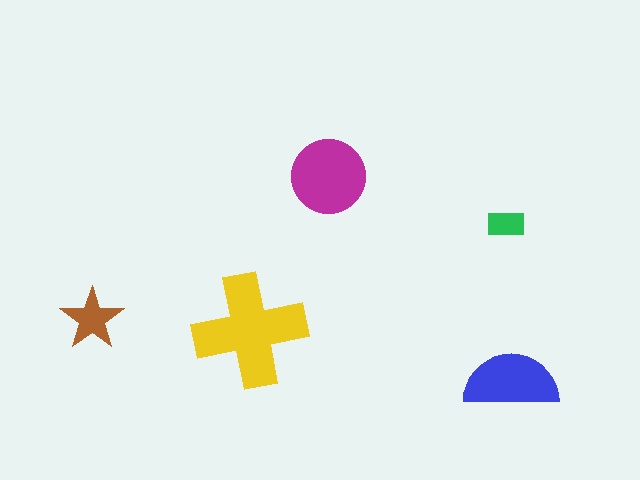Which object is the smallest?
The green rectangle.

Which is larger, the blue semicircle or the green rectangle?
The blue semicircle.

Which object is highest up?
The magenta circle is topmost.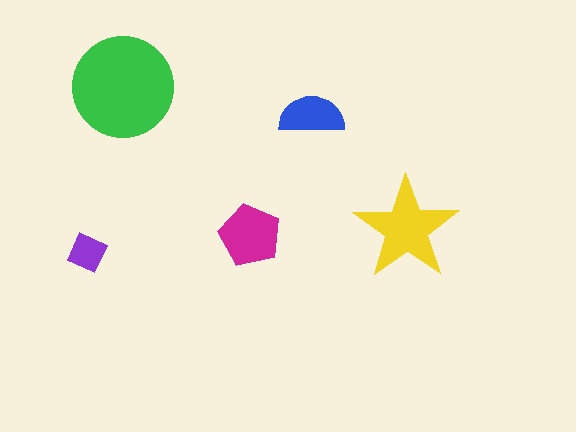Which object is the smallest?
The purple diamond.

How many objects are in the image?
There are 5 objects in the image.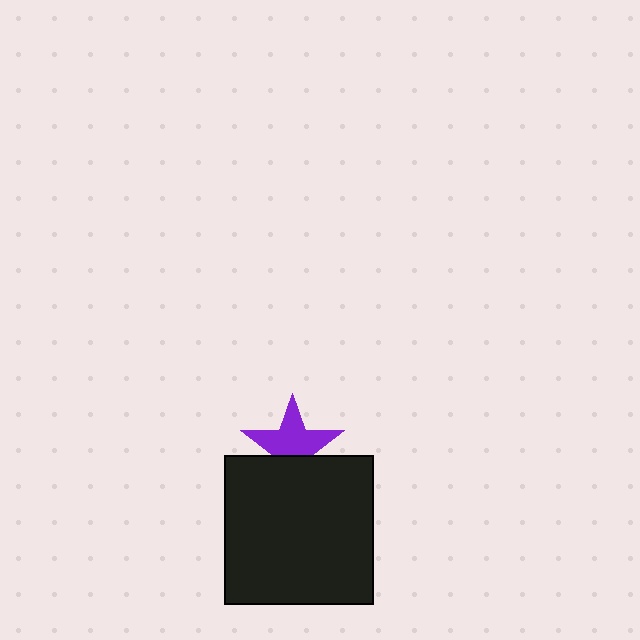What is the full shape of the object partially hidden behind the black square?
The partially hidden object is a purple star.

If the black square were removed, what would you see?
You would see the complete purple star.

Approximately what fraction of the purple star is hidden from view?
Roughly 35% of the purple star is hidden behind the black square.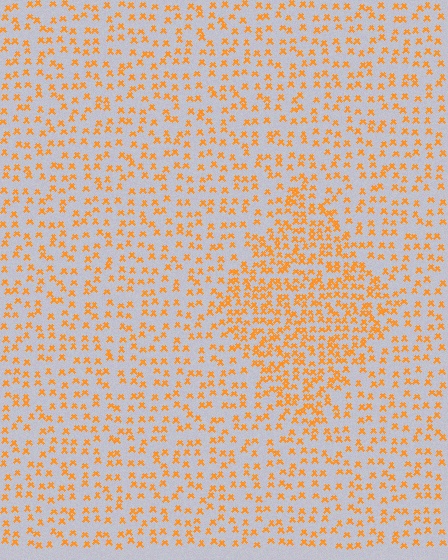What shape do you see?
I see a diamond.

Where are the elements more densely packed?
The elements are more densely packed inside the diamond boundary.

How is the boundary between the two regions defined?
The boundary is defined by a change in element density (approximately 1.9x ratio). All elements are the same color, size, and shape.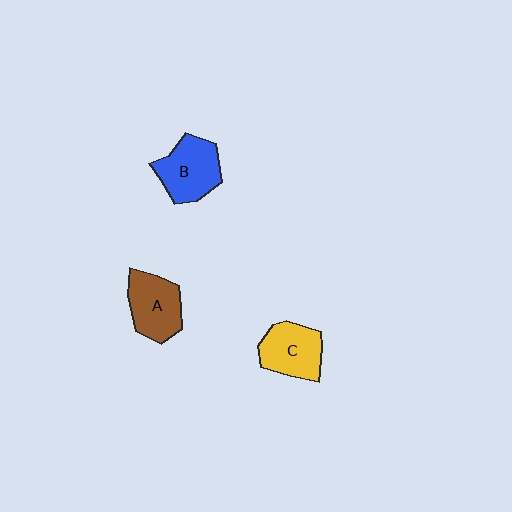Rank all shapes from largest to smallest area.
From largest to smallest: B (blue), A (brown), C (yellow).